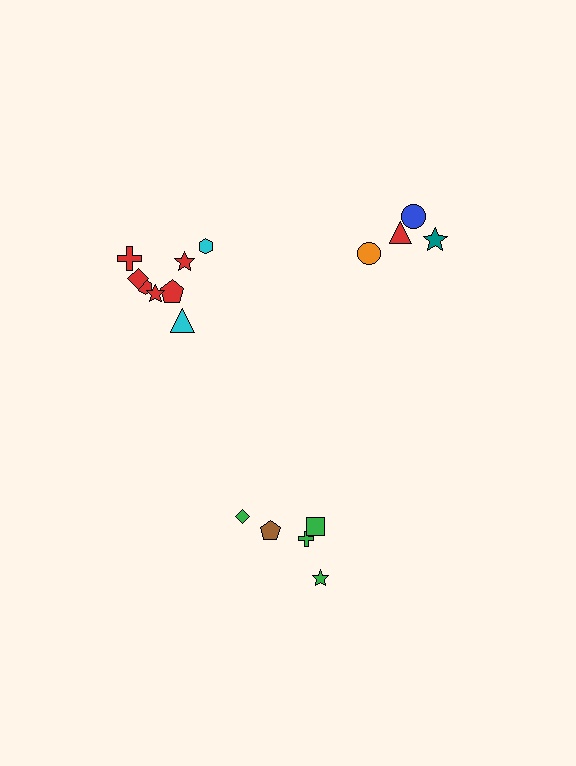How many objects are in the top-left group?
There are 8 objects.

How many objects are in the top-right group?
There are 4 objects.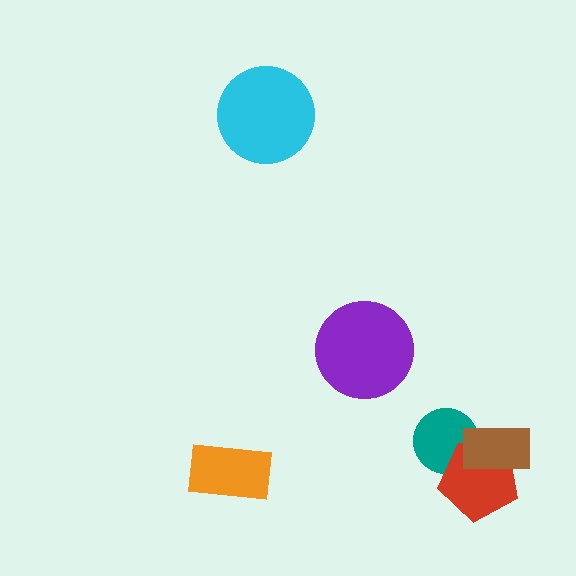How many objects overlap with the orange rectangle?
0 objects overlap with the orange rectangle.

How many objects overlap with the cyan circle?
0 objects overlap with the cyan circle.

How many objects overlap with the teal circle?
2 objects overlap with the teal circle.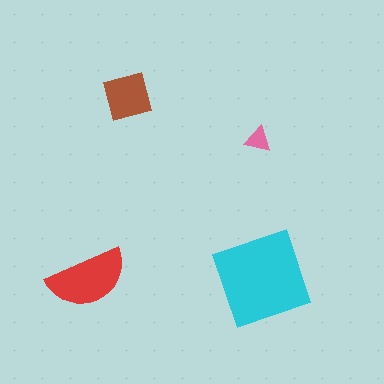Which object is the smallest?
The pink triangle.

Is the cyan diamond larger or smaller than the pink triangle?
Larger.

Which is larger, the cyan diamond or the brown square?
The cyan diamond.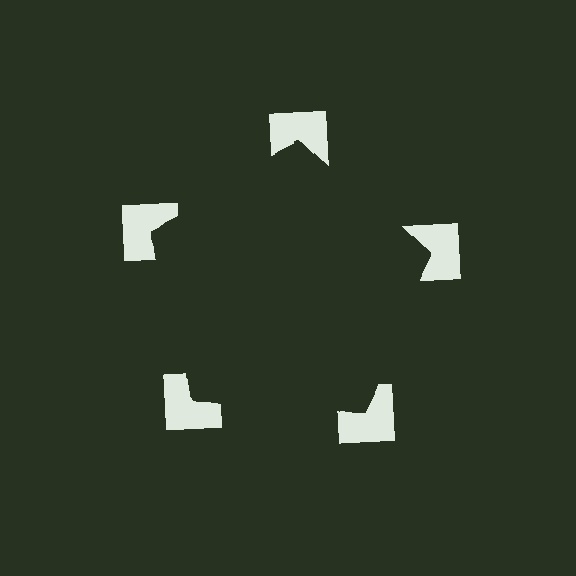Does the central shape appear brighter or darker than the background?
It typically appears slightly darker than the background, even though no actual brightness change is drawn.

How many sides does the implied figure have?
5 sides.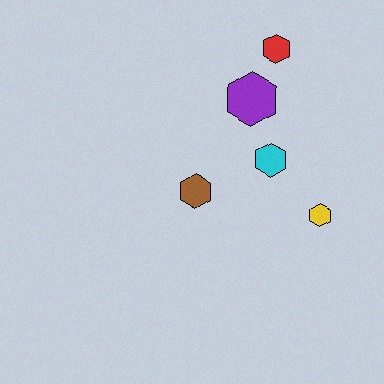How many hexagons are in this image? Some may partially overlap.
There are 5 hexagons.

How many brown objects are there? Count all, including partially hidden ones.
There is 1 brown object.